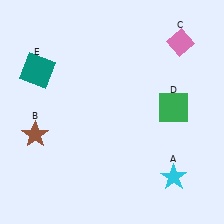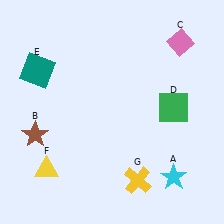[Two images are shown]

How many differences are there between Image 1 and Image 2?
There are 2 differences between the two images.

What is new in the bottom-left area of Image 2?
A yellow triangle (F) was added in the bottom-left area of Image 2.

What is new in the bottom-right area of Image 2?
A yellow cross (G) was added in the bottom-right area of Image 2.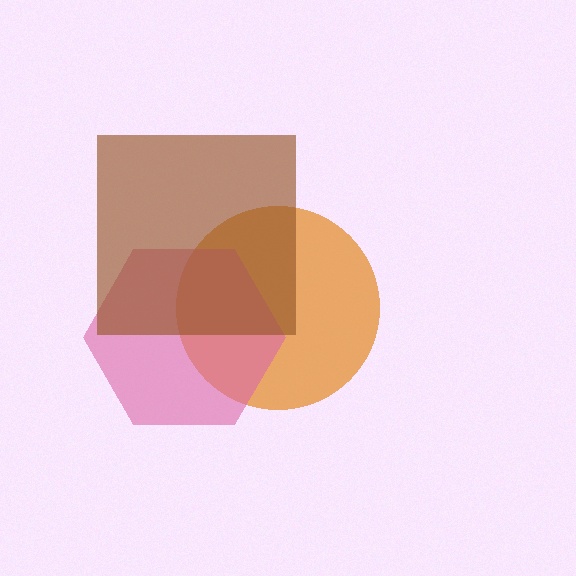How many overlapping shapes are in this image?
There are 3 overlapping shapes in the image.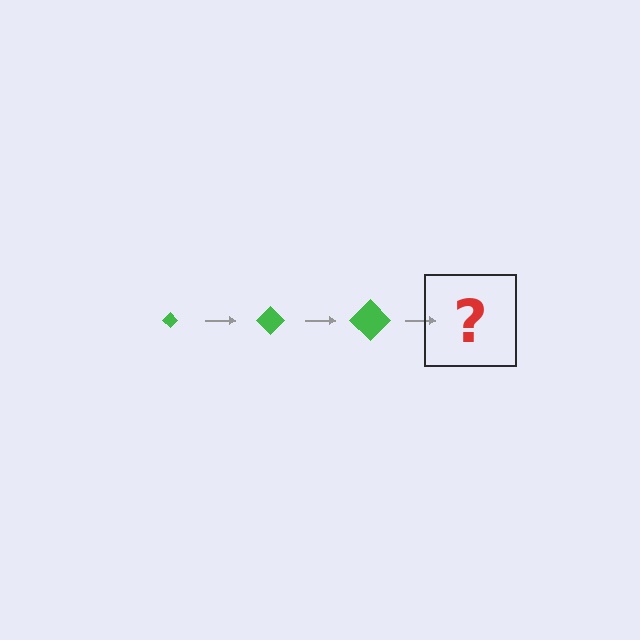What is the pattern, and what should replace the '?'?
The pattern is that the diamond gets progressively larger each step. The '?' should be a green diamond, larger than the previous one.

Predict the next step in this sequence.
The next step is a green diamond, larger than the previous one.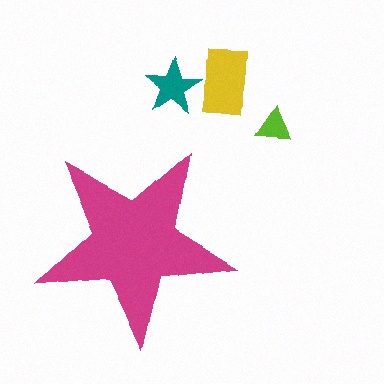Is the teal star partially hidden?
No, the teal star is fully visible.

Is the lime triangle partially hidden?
No, the lime triangle is fully visible.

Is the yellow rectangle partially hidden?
No, the yellow rectangle is fully visible.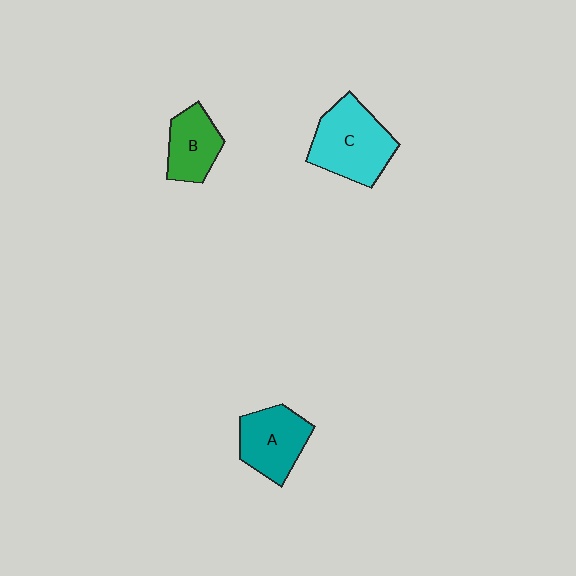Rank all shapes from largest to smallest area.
From largest to smallest: C (cyan), A (teal), B (green).